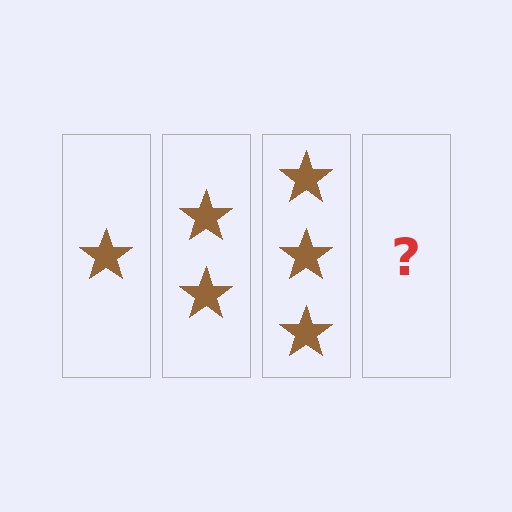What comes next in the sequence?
The next element should be 4 stars.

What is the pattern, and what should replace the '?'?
The pattern is that each step adds one more star. The '?' should be 4 stars.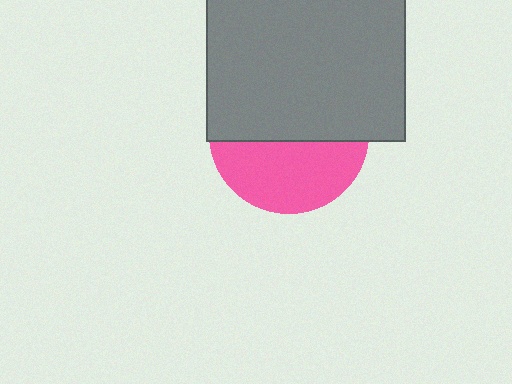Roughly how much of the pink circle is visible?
A small part of it is visible (roughly 44%).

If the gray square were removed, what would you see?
You would see the complete pink circle.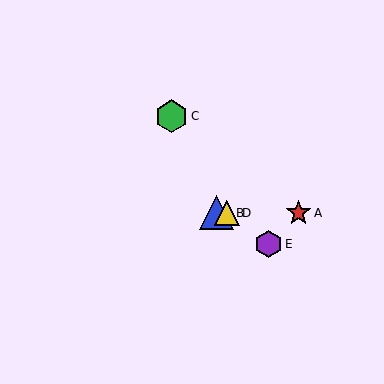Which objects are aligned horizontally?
Objects A, B, D are aligned horizontally.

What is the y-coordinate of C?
Object C is at y≈116.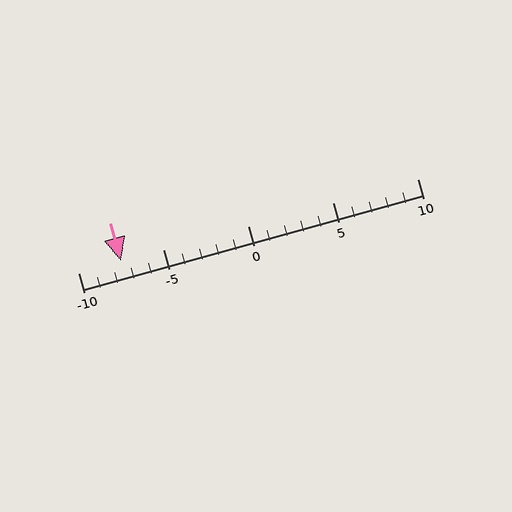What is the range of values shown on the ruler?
The ruler shows values from -10 to 10.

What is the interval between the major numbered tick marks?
The major tick marks are spaced 5 units apart.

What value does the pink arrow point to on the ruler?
The pink arrow points to approximately -8.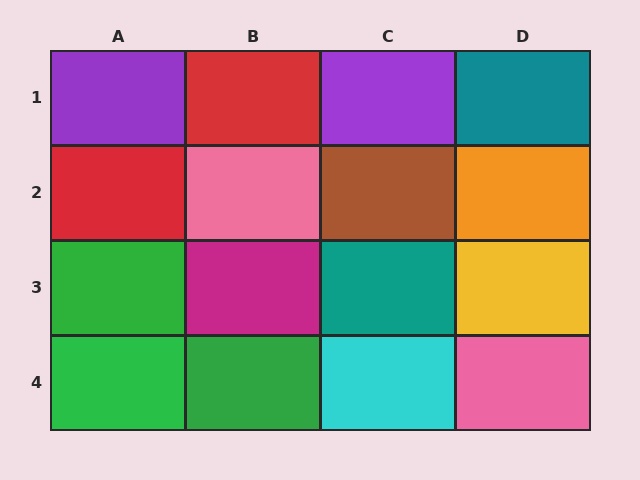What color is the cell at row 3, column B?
Magenta.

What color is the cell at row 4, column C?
Cyan.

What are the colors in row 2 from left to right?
Red, pink, brown, orange.